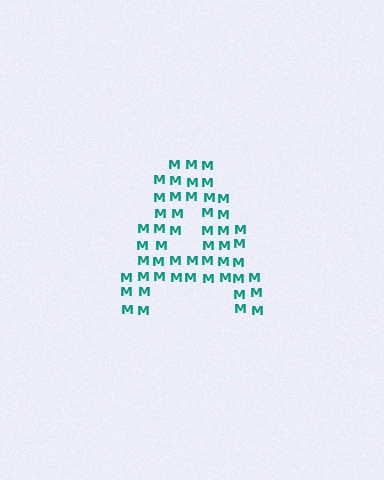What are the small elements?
The small elements are letter M's.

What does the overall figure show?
The overall figure shows the letter A.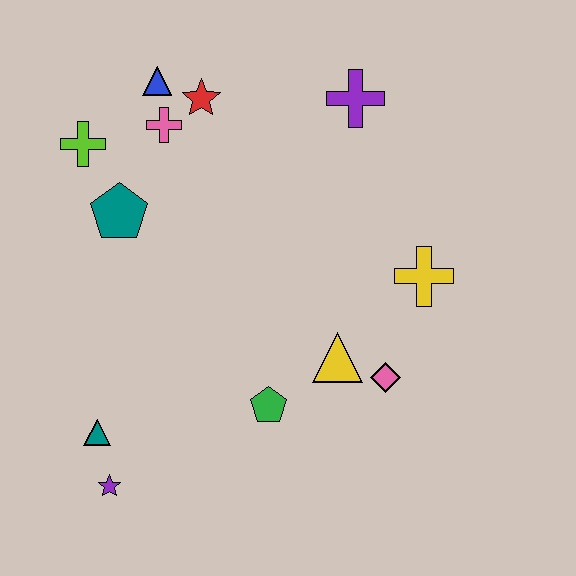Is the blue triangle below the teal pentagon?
No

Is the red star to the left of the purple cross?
Yes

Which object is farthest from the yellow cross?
The purple star is farthest from the yellow cross.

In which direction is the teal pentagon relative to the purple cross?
The teal pentagon is to the left of the purple cross.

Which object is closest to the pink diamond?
The yellow triangle is closest to the pink diamond.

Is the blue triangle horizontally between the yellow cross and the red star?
No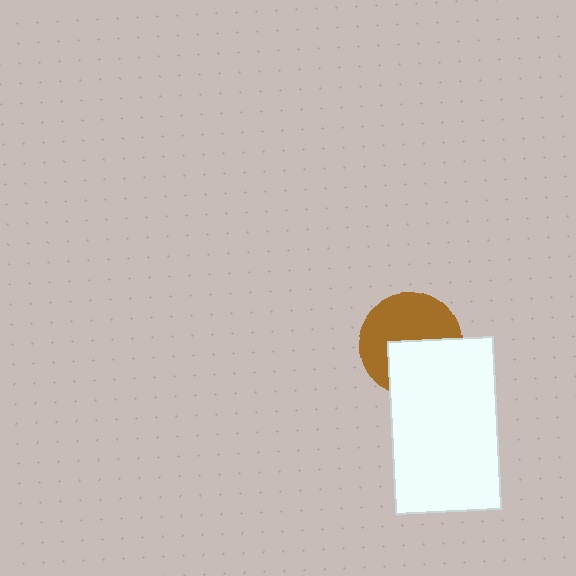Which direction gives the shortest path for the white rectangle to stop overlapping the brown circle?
Moving down gives the shortest separation.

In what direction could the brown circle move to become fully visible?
The brown circle could move up. That would shift it out from behind the white rectangle entirely.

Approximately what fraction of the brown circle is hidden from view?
Roughly 43% of the brown circle is hidden behind the white rectangle.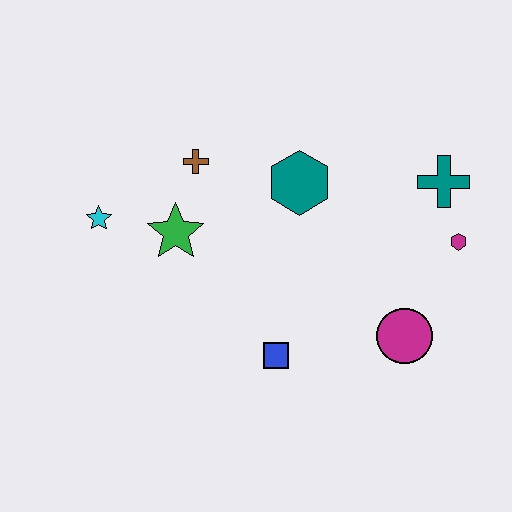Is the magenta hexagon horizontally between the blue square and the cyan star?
No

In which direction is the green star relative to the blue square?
The green star is above the blue square.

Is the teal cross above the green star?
Yes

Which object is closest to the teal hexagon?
The brown cross is closest to the teal hexagon.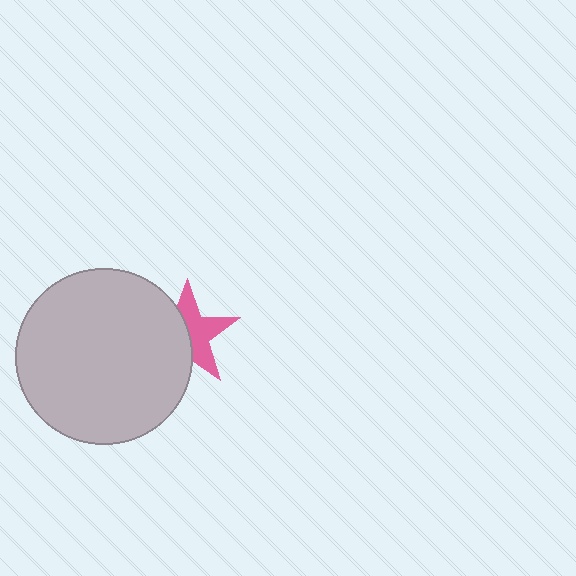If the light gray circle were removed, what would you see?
You would see the complete pink star.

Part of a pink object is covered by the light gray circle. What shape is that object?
It is a star.